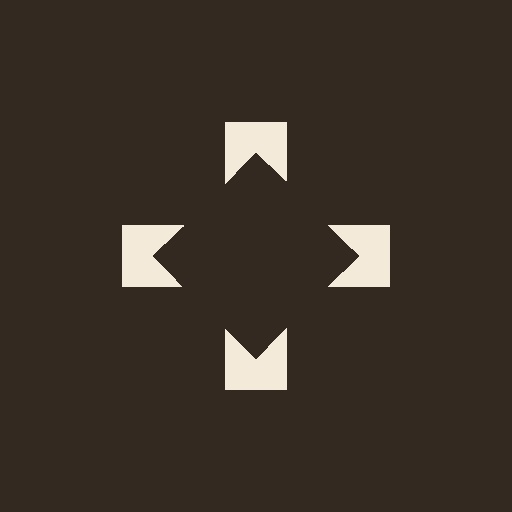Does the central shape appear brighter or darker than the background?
It typically appears slightly darker than the background, even though no actual brightness change is drawn.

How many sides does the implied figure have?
4 sides.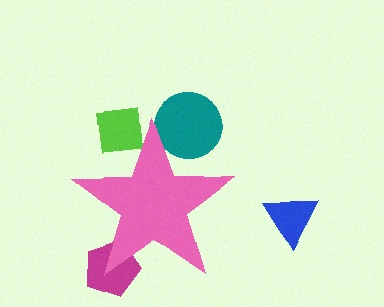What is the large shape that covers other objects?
A pink star.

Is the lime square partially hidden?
Yes, the lime square is partially hidden behind the pink star.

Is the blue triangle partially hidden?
No, the blue triangle is fully visible.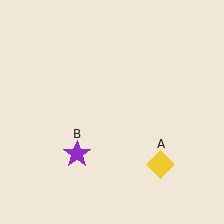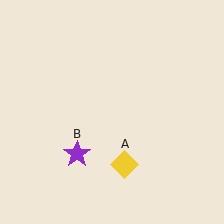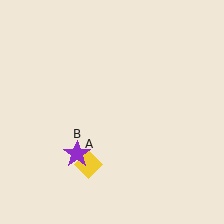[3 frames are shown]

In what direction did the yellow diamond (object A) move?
The yellow diamond (object A) moved left.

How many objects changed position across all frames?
1 object changed position: yellow diamond (object A).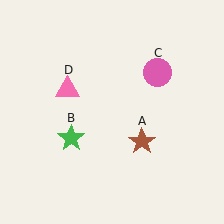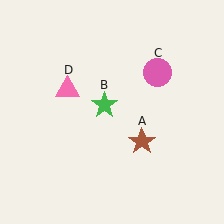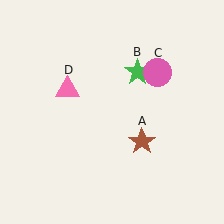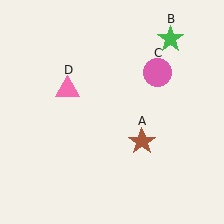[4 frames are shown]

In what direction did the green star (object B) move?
The green star (object B) moved up and to the right.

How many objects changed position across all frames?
1 object changed position: green star (object B).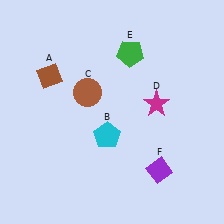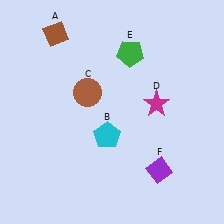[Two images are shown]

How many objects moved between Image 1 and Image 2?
1 object moved between the two images.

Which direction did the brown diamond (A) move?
The brown diamond (A) moved up.